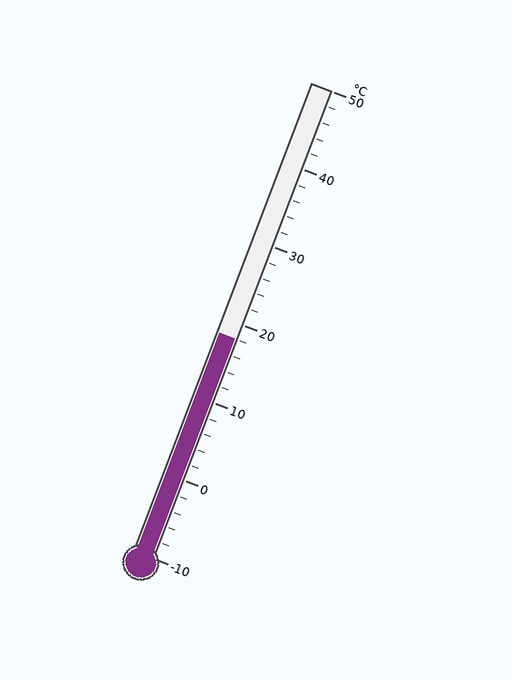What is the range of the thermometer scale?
The thermometer scale ranges from -10°C to 50°C.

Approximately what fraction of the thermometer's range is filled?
The thermometer is filled to approximately 45% of its range.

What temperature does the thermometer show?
The thermometer shows approximately 18°C.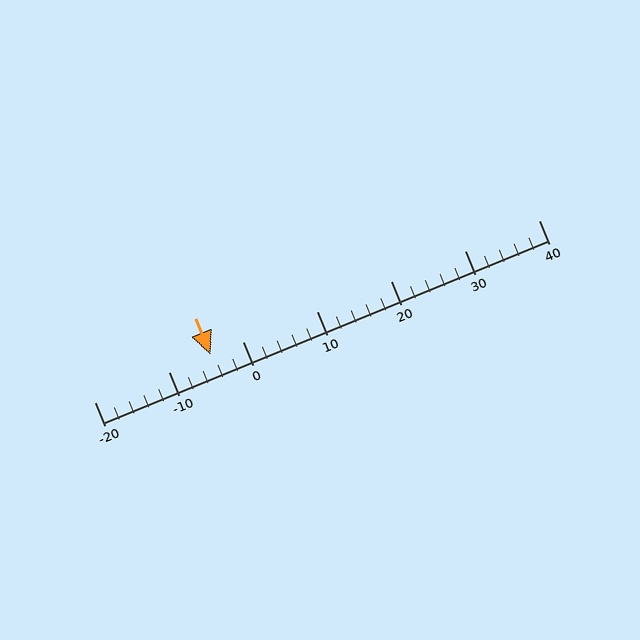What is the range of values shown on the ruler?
The ruler shows values from -20 to 40.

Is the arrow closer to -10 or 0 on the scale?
The arrow is closer to 0.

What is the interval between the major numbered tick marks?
The major tick marks are spaced 10 units apart.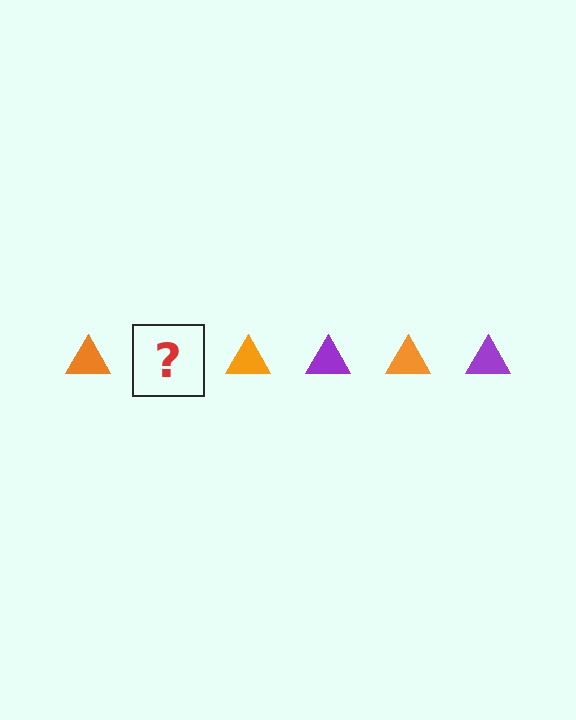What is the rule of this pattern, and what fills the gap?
The rule is that the pattern cycles through orange, purple triangles. The gap should be filled with a purple triangle.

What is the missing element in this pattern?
The missing element is a purple triangle.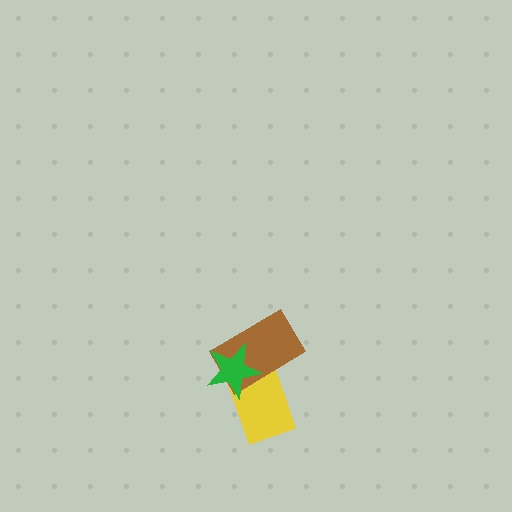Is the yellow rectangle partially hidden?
Yes, it is partially covered by another shape.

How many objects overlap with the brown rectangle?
2 objects overlap with the brown rectangle.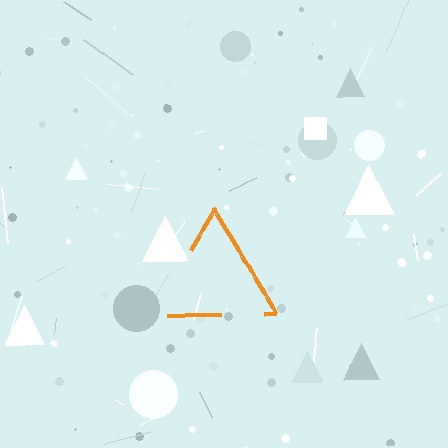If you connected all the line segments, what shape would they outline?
They would outline a triangle.